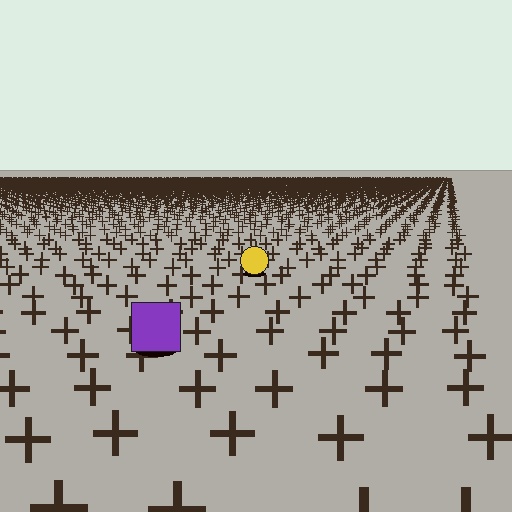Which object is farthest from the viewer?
The yellow circle is farthest from the viewer. It appears smaller and the ground texture around it is denser.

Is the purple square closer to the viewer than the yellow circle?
Yes. The purple square is closer — you can tell from the texture gradient: the ground texture is coarser near it.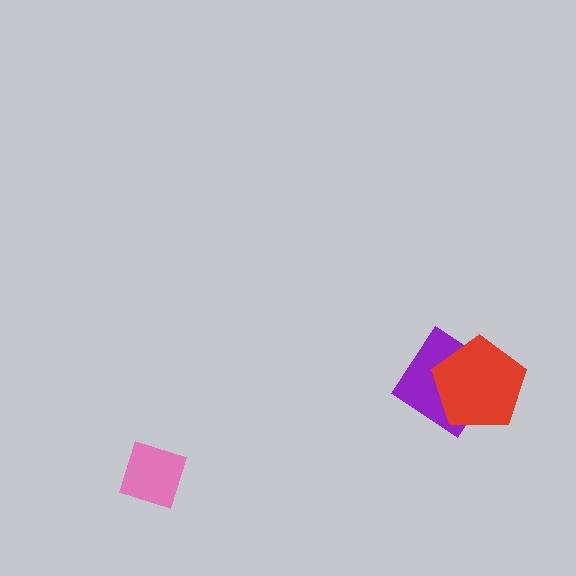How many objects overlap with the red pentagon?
1 object overlaps with the red pentagon.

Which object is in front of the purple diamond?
The red pentagon is in front of the purple diamond.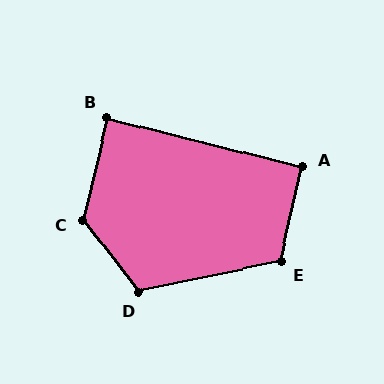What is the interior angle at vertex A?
Approximately 91 degrees (approximately right).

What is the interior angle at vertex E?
Approximately 114 degrees (obtuse).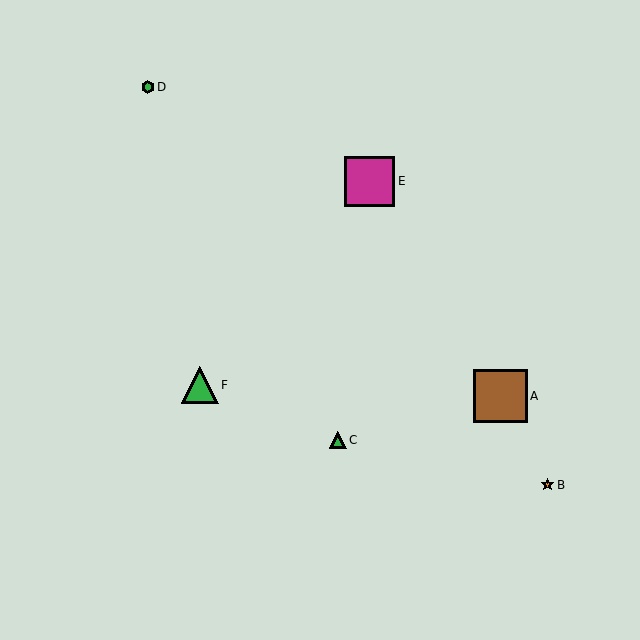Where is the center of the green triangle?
The center of the green triangle is at (338, 440).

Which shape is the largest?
The brown square (labeled A) is the largest.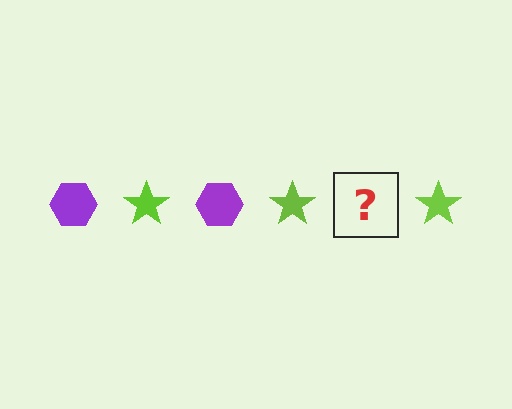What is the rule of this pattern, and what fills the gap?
The rule is that the pattern alternates between purple hexagon and lime star. The gap should be filled with a purple hexagon.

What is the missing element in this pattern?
The missing element is a purple hexagon.